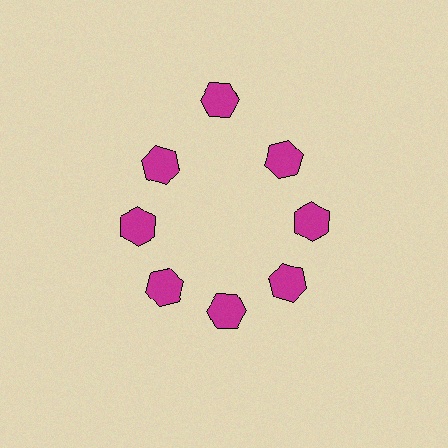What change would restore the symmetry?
The symmetry would be restored by moving it inward, back onto the ring so that all 8 hexagons sit at equal angles and equal distance from the center.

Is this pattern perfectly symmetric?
No. The 8 magenta hexagons are arranged in a ring, but one element near the 12 o'clock position is pushed outward from the center, breaking the 8-fold rotational symmetry.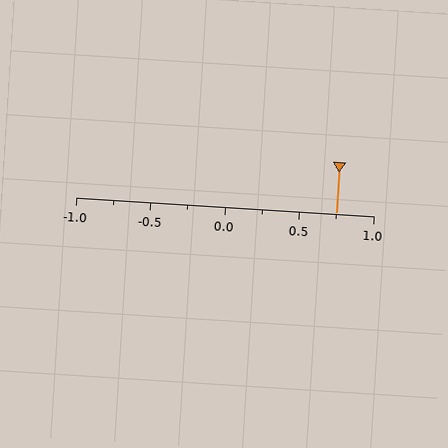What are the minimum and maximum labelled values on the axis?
The axis runs from -1.0 to 1.0.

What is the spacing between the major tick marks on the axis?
The major ticks are spaced 0.5 apart.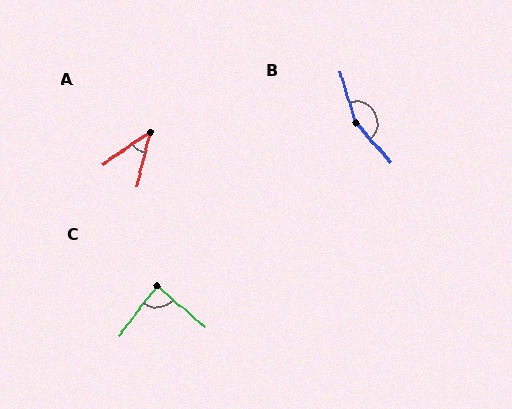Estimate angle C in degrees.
Approximately 87 degrees.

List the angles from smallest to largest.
A (42°), C (87°), B (156°).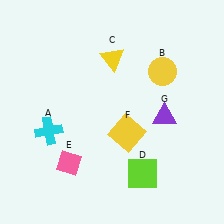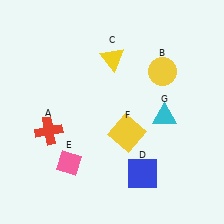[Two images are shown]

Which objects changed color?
A changed from cyan to red. D changed from lime to blue. G changed from purple to cyan.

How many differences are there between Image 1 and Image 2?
There are 3 differences between the two images.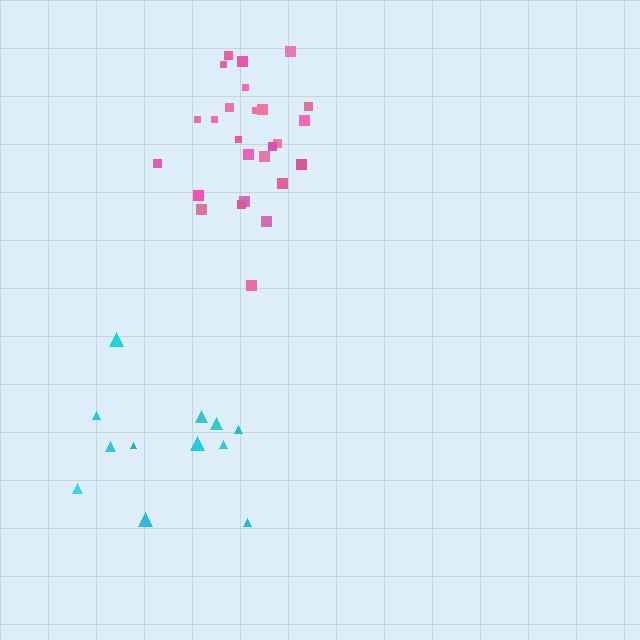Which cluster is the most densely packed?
Pink.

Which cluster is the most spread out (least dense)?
Cyan.